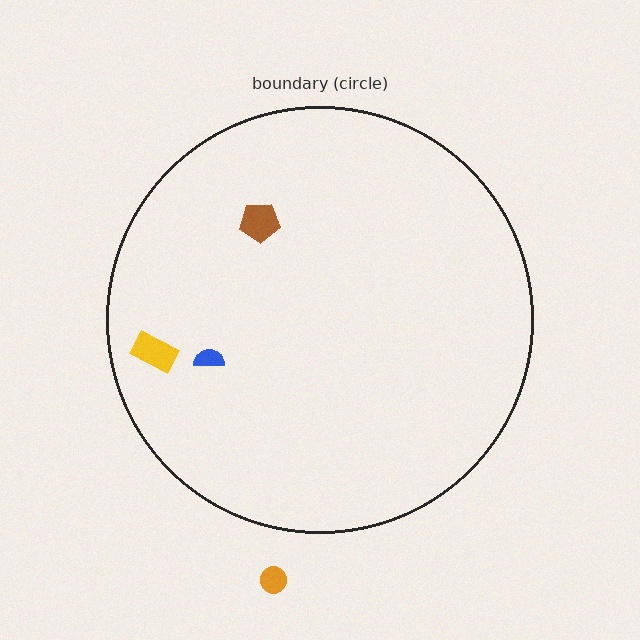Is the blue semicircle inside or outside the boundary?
Inside.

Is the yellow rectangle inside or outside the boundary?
Inside.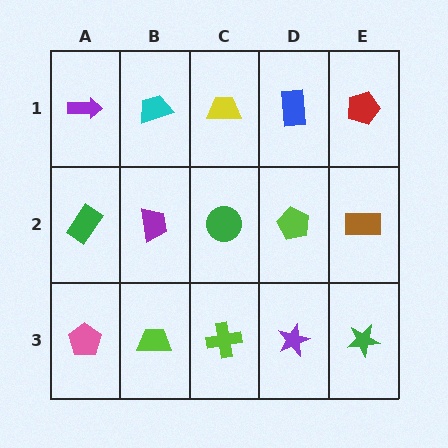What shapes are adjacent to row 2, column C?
A yellow trapezoid (row 1, column C), a lime cross (row 3, column C), a purple trapezoid (row 2, column B), a lime pentagon (row 2, column D).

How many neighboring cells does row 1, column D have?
3.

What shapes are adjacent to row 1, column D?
A lime pentagon (row 2, column D), a yellow trapezoid (row 1, column C), a red pentagon (row 1, column E).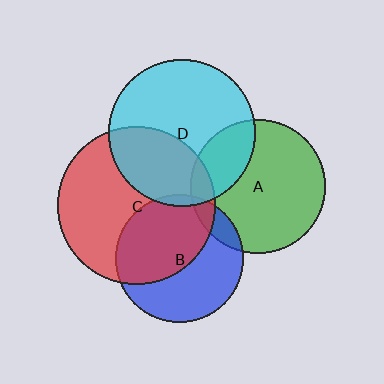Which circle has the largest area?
Circle C (red).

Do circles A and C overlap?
Yes.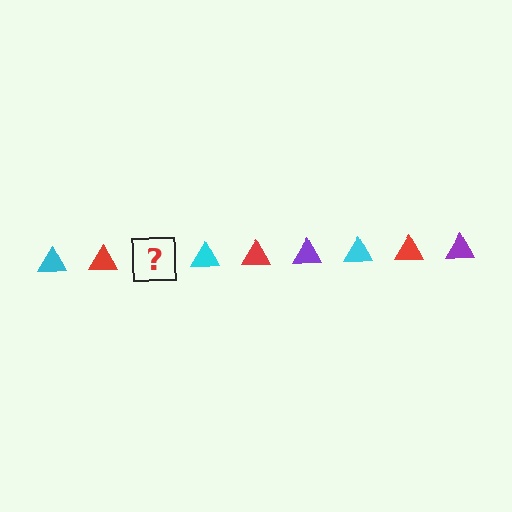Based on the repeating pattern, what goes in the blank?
The blank should be a purple triangle.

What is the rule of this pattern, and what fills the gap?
The rule is that the pattern cycles through cyan, red, purple triangles. The gap should be filled with a purple triangle.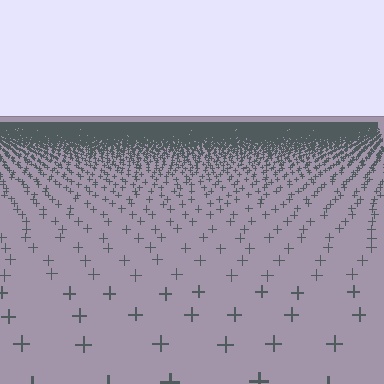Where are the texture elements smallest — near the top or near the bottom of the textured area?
Near the top.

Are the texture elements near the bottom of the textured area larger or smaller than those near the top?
Larger. Near the bottom, elements are closer to the viewer and appear at a bigger on-screen size.